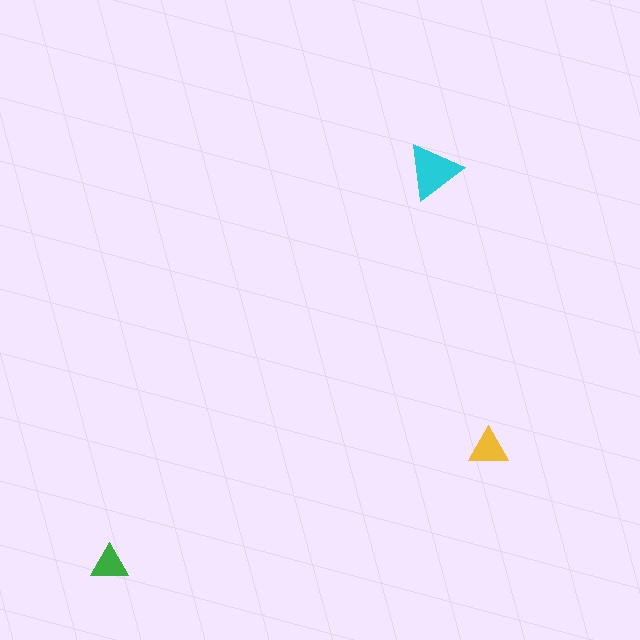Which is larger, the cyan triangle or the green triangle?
The cyan one.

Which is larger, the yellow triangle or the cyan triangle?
The cyan one.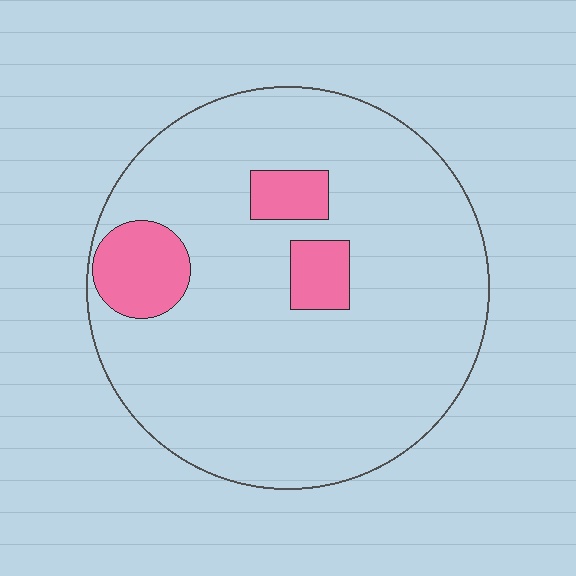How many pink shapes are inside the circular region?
3.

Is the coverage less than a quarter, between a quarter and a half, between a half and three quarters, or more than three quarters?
Less than a quarter.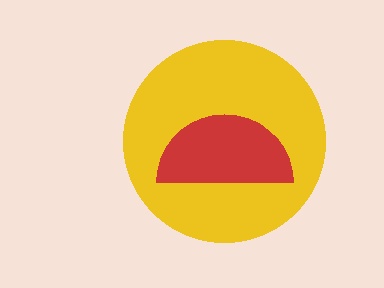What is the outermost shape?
The yellow circle.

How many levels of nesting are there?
2.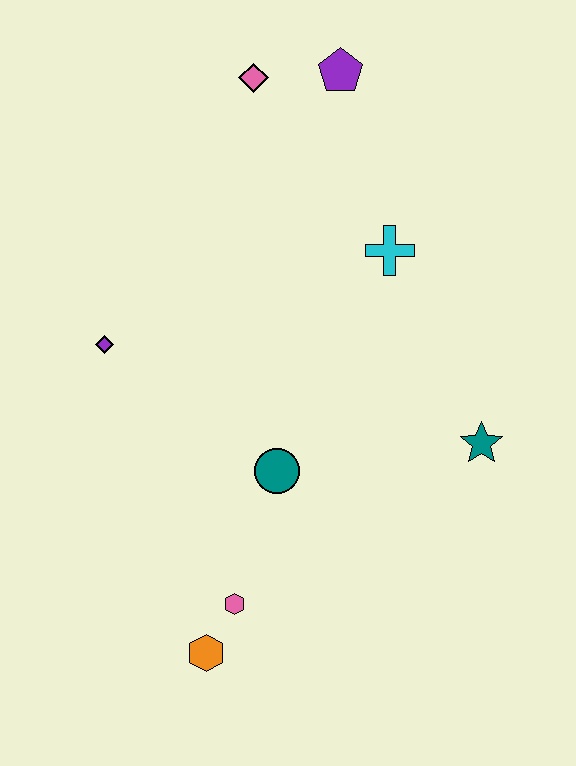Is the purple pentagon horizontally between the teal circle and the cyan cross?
Yes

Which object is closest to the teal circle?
The pink hexagon is closest to the teal circle.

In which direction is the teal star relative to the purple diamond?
The teal star is to the right of the purple diamond.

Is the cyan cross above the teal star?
Yes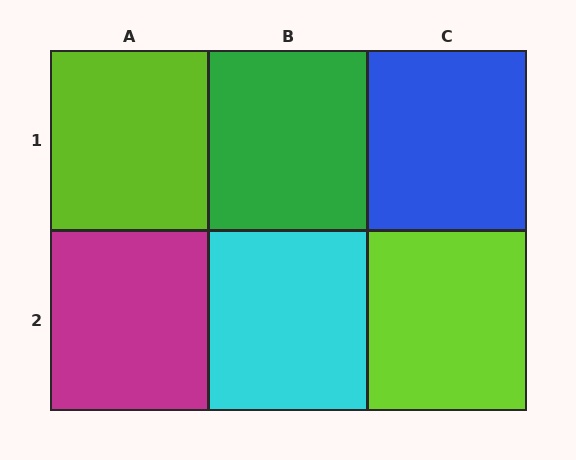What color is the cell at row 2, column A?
Magenta.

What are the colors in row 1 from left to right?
Lime, green, blue.